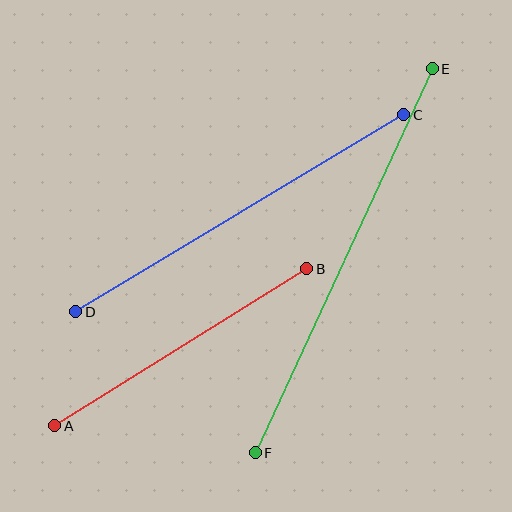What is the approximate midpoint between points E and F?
The midpoint is at approximately (344, 261) pixels.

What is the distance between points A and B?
The distance is approximately 297 pixels.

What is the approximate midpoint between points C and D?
The midpoint is at approximately (240, 213) pixels.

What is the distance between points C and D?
The distance is approximately 383 pixels.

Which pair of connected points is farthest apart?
Points E and F are farthest apart.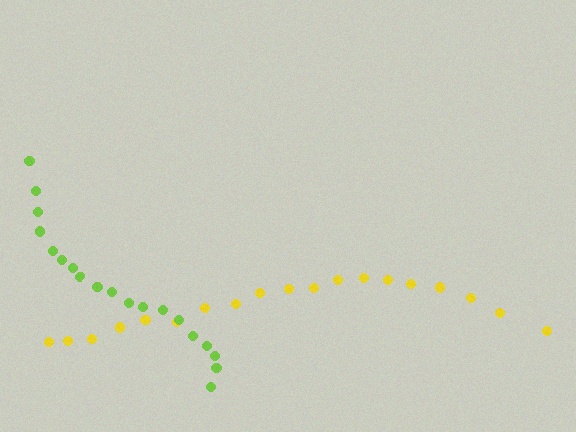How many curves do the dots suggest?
There are 2 distinct paths.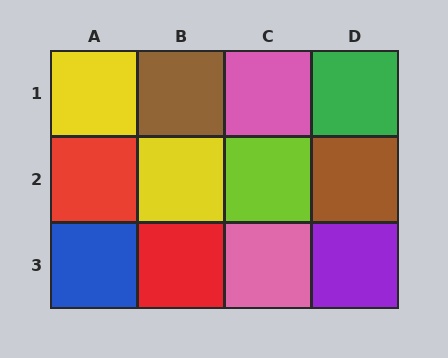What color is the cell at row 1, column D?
Green.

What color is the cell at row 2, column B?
Yellow.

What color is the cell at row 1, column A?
Yellow.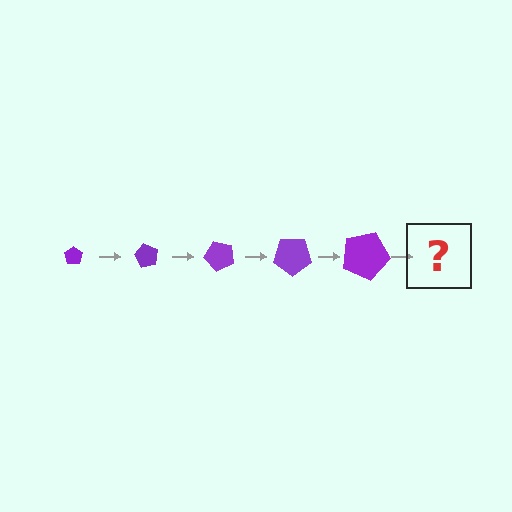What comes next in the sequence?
The next element should be a pentagon, larger than the previous one and rotated 300 degrees from the start.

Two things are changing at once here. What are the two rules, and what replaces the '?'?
The two rules are that the pentagon grows larger each step and it rotates 60 degrees each step. The '?' should be a pentagon, larger than the previous one and rotated 300 degrees from the start.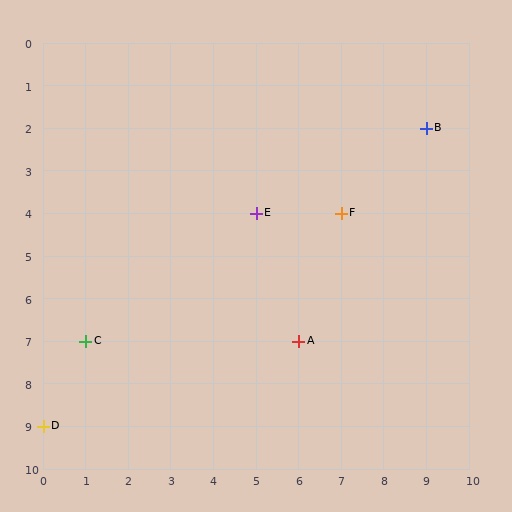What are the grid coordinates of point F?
Point F is at grid coordinates (7, 4).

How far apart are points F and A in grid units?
Points F and A are 1 column and 3 rows apart (about 3.2 grid units diagonally).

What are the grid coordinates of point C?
Point C is at grid coordinates (1, 7).